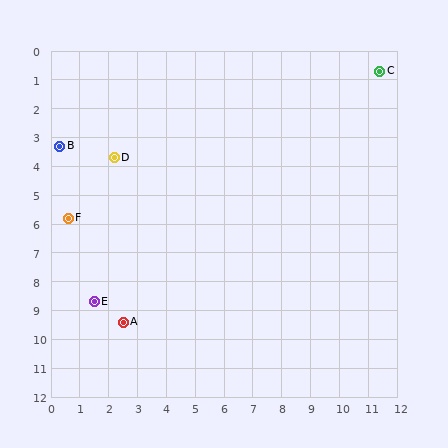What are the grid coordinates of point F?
Point F is at approximately (0.6, 5.8).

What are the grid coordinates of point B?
Point B is at approximately (0.3, 3.3).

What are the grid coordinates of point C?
Point C is at approximately (11.4, 0.7).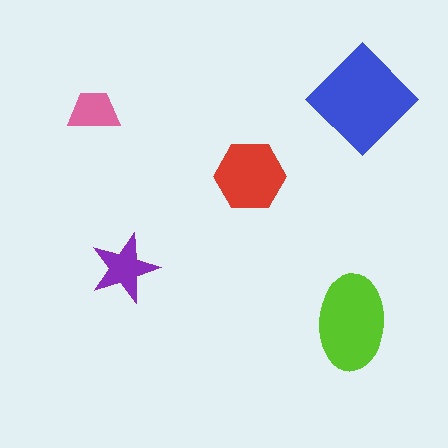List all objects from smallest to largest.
The pink trapezoid, the purple star, the red hexagon, the lime ellipse, the blue diamond.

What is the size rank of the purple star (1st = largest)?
4th.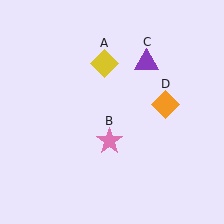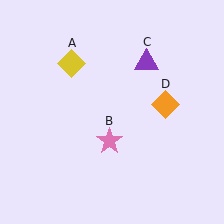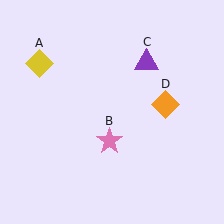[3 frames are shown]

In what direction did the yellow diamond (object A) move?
The yellow diamond (object A) moved left.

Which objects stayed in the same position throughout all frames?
Pink star (object B) and purple triangle (object C) and orange diamond (object D) remained stationary.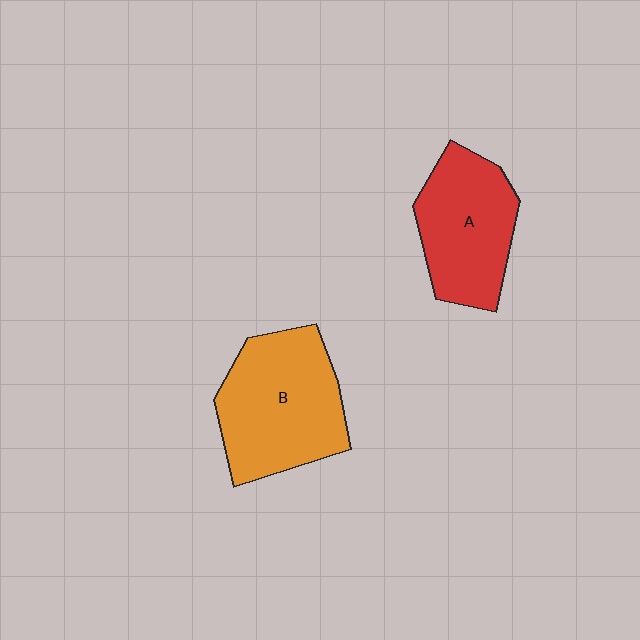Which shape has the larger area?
Shape B (orange).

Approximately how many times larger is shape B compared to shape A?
Approximately 1.2 times.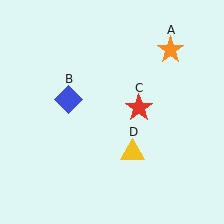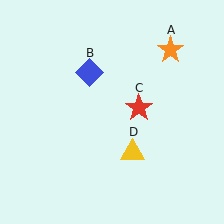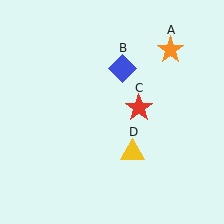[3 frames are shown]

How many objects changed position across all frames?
1 object changed position: blue diamond (object B).